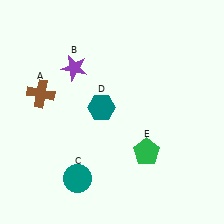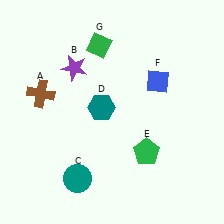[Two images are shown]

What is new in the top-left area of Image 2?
A green diamond (G) was added in the top-left area of Image 2.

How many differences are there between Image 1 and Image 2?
There are 2 differences between the two images.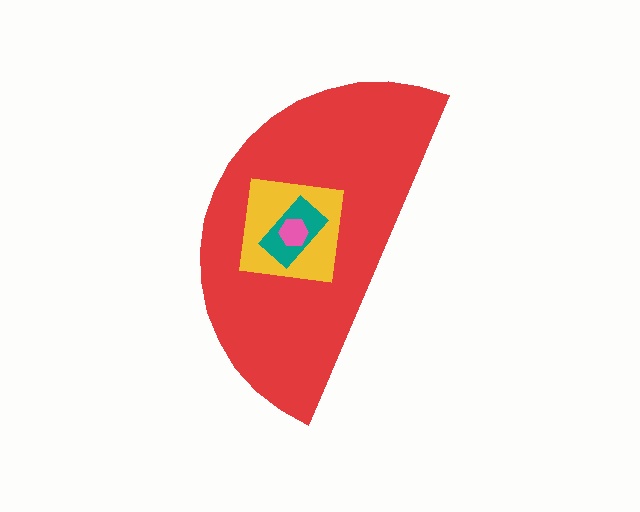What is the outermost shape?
The red semicircle.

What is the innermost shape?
The pink hexagon.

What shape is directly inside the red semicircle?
The yellow square.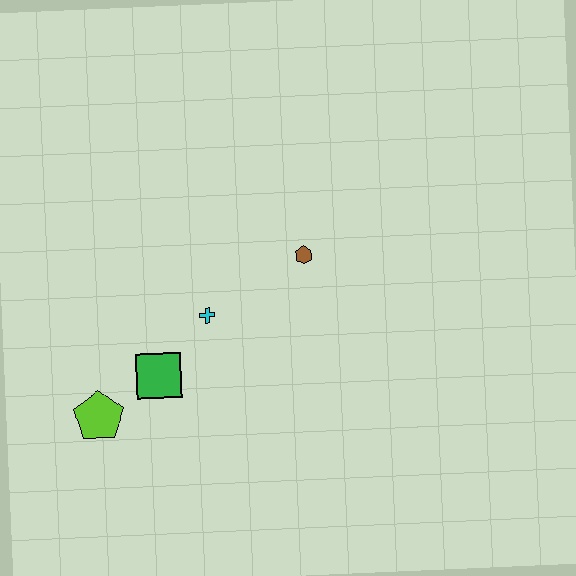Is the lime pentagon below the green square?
Yes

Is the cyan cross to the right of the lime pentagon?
Yes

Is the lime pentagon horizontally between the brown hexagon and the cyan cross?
No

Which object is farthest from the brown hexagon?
The lime pentagon is farthest from the brown hexagon.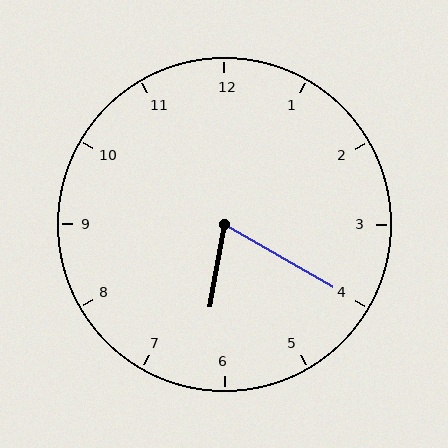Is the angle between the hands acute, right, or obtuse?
It is acute.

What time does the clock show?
6:20.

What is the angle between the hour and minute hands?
Approximately 70 degrees.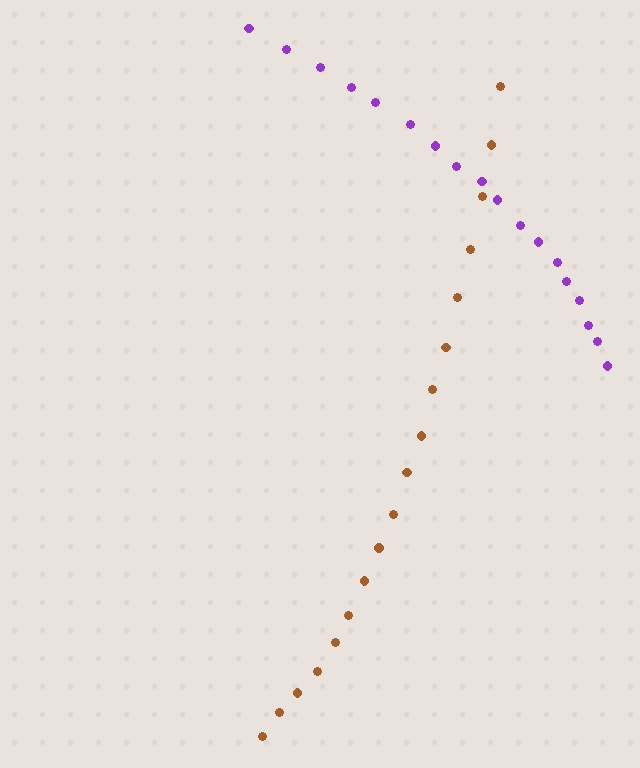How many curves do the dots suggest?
There are 2 distinct paths.